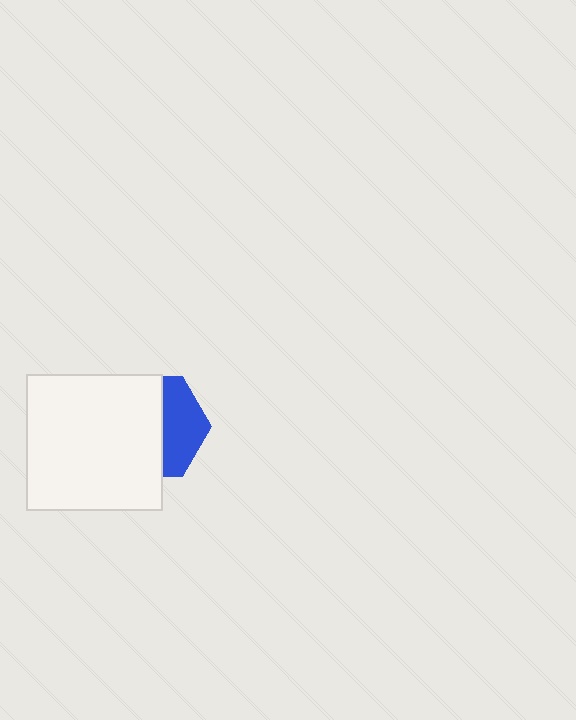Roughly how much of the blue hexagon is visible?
A small part of it is visible (roughly 39%).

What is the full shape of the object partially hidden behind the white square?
The partially hidden object is a blue hexagon.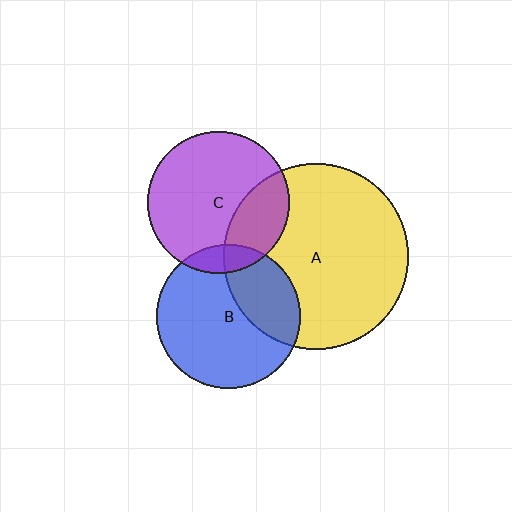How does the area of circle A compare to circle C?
Approximately 1.7 times.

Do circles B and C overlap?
Yes.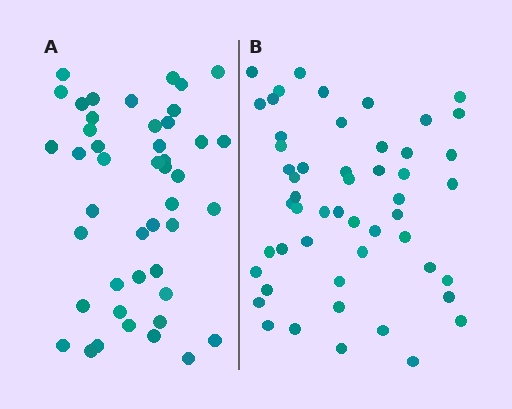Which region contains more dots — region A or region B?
Region B (the right region) has more dots.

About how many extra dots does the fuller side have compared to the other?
Region B has roughly 8 or so more dots than region A.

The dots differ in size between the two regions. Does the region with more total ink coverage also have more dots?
No. Region A has more total ink coverage because its dots are larger, but region B actually contains more individual dots. Total area can be misleading — the number of items is what matters here.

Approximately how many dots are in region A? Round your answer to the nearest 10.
About 40 dots. (The exact count is 45, which rounds to 40.)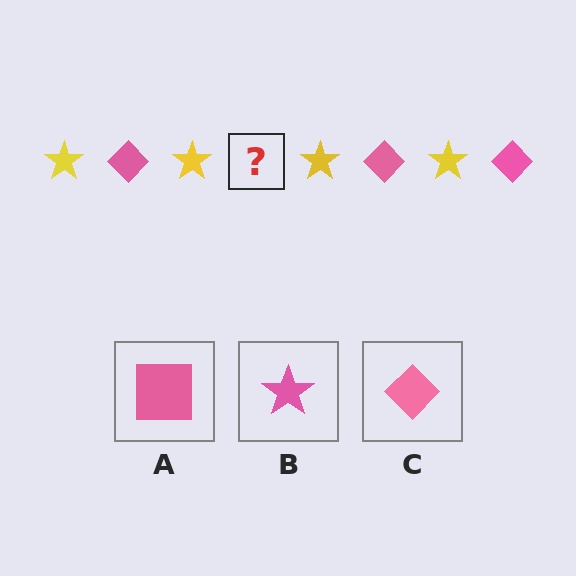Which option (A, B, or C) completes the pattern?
C.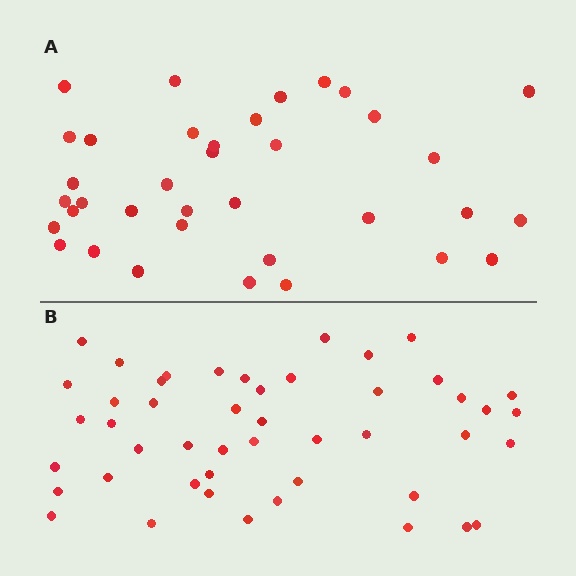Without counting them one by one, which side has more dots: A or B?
Region B (the bottom region) has more dots.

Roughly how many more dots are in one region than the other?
Region B has roughly 12 or so more dots than region A.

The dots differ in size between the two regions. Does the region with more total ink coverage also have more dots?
No. Region A has more total ink coverage because its dots are larger, but region B actually contains more individual dots. Total area can be misleading — the number of items is what matters here.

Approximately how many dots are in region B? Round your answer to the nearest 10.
About 50 dots. (The exact count is 47, which rounds to 50.)